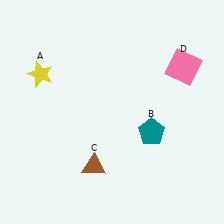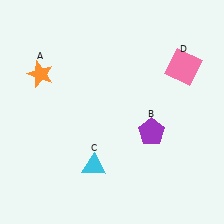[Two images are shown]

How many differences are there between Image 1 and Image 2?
There are 3 differences between the two images.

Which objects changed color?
A changed from yellow to orange. B changed from teal to purple. C changed from brown to cyan.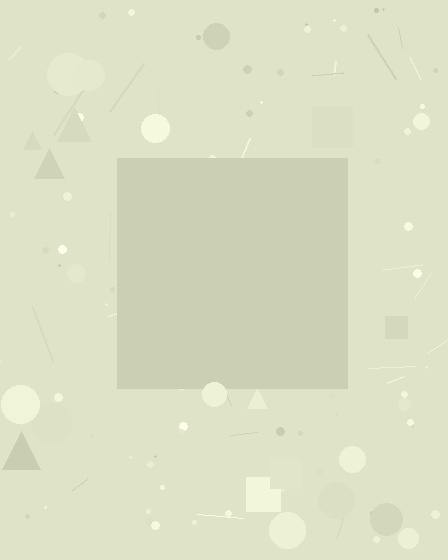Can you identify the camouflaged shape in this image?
The camouflaged shape is a square.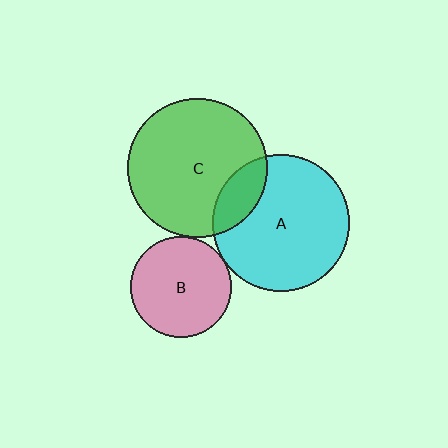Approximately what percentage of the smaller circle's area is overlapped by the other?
Approximately 15%.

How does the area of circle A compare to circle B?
Approximately 1.8 times.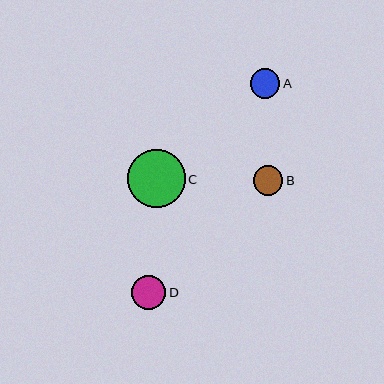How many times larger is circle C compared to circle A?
Circle C is approximately 2.0 times the size of circle A.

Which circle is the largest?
Circle C is the largest with a size of approximately 58 pixels.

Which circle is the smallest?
Circle A is the smallest with a size of approximately 29 pixels.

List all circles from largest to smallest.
From largest to smallest: C, D, B, A.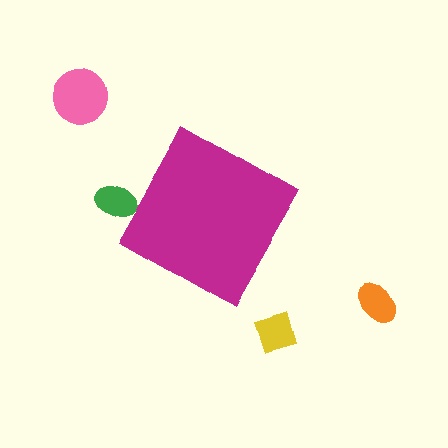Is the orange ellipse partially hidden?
No, the orange ellipse is fully visible.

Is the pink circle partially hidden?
No, the pink circle is fully visible.